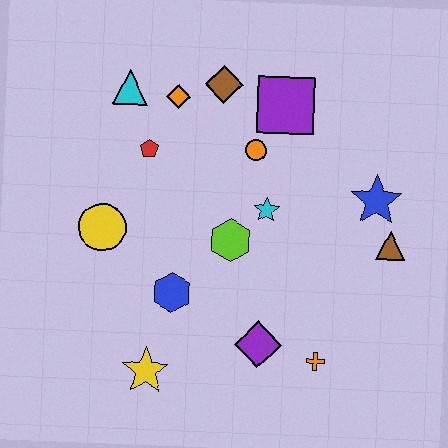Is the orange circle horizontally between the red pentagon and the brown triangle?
Yes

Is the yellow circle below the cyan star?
Yes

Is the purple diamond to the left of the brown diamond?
No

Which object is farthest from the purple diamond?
The cyan triangle is farthest from the purple diamond.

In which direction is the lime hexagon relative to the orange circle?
The lime hexagon is below the orange circle.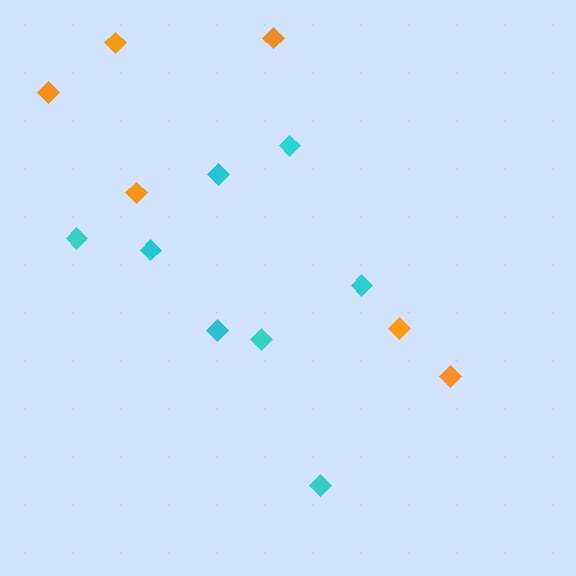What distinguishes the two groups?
There are 2 groups: one group of orange diamonds (6) and one group of cyan diamonds (8).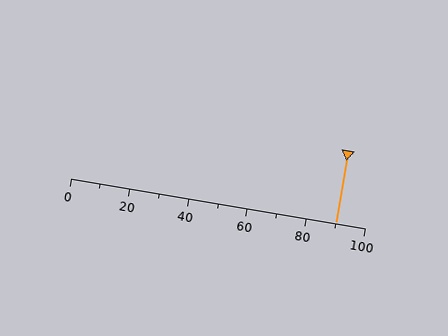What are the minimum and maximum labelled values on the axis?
The axis runs from 0 to 100.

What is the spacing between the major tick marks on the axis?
The major ticks are spaced 20 apart.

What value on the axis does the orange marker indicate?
The marker indicates approximately 90.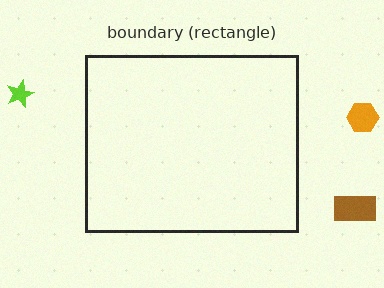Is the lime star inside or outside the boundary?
Outside.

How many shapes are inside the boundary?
0 inside, 3 outside.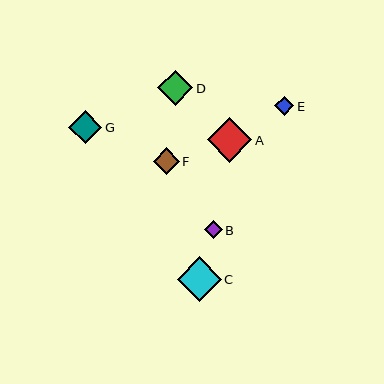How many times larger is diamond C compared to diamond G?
Diamond C is approximately 1.4 times the size of diamond G.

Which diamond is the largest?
Diamond A is the largest with a size of approximately 45 pixels.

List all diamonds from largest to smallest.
From largest to smallest: A, C, D, G, F, E, B.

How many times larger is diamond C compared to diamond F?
Diamond C is approximately 1.7 times the size of diamond F.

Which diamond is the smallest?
Diamond B is the smallest with a size of approximately 18 pixels.